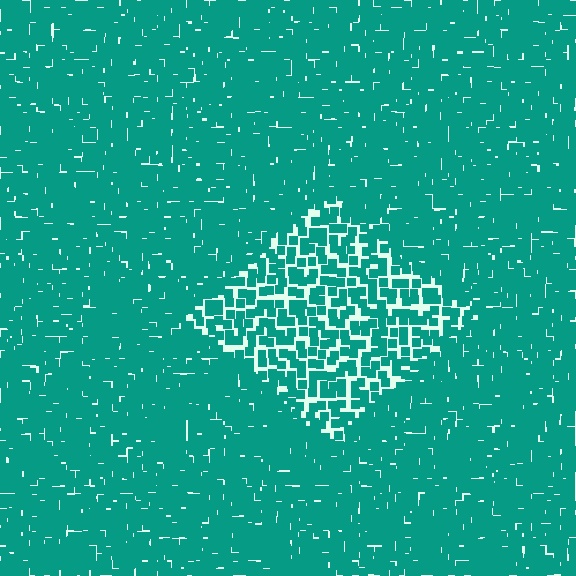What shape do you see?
I see a diamond.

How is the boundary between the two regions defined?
The boundary is defined by a change in element density (approximately 1.9x ratio). All elements are the same color, size, and shape.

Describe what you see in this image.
The image contains small teal elements arranged at two different densities. A diamond-shaped region is visible where the elements are less densely packed than the surrounding area.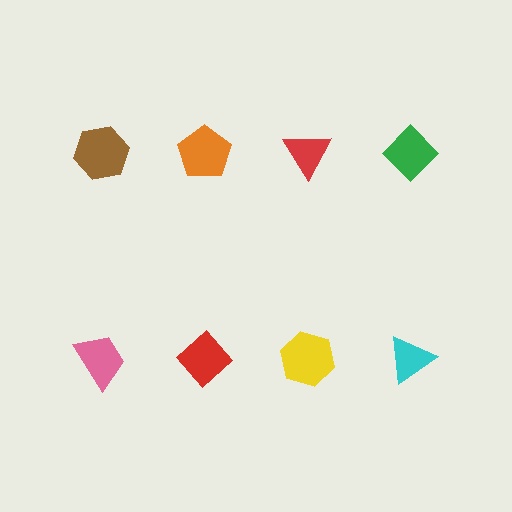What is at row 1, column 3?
A red triangle.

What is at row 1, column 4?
A green diamond.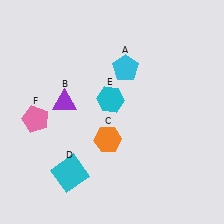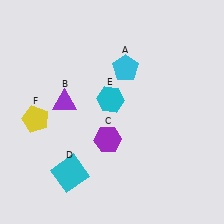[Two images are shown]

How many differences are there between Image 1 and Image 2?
There are 2 differences between the two images.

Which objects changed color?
C changed from orange to purple. F changed from pink to yellow.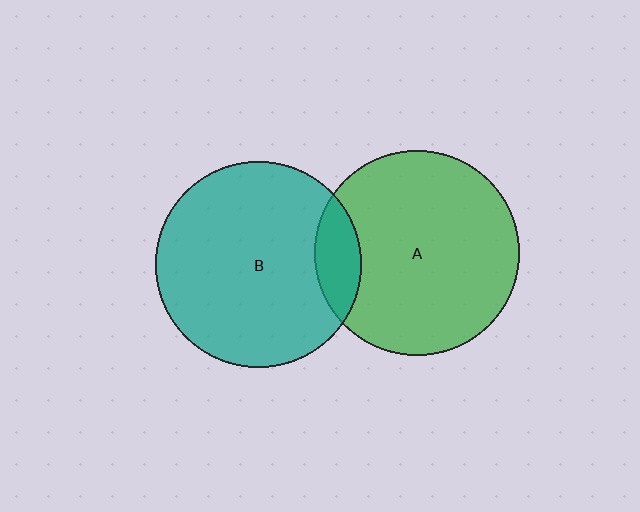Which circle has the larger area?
Circle B (teal).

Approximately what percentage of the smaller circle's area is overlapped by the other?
Approximately 15%.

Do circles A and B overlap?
Yes.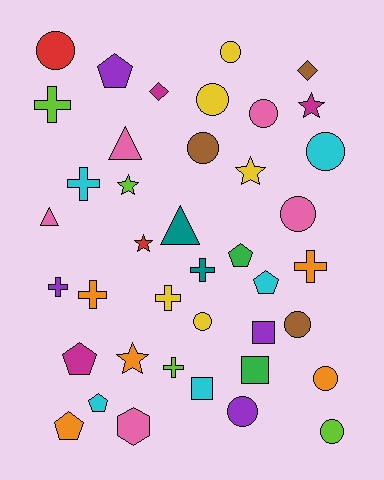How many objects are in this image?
There are 40 objects.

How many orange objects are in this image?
There are 5 orange objects.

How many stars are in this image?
There are 5 stars.